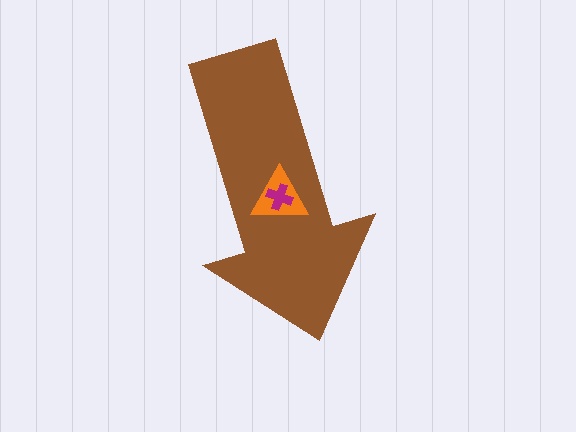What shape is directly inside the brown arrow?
The orange triangle.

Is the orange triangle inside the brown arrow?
Yes.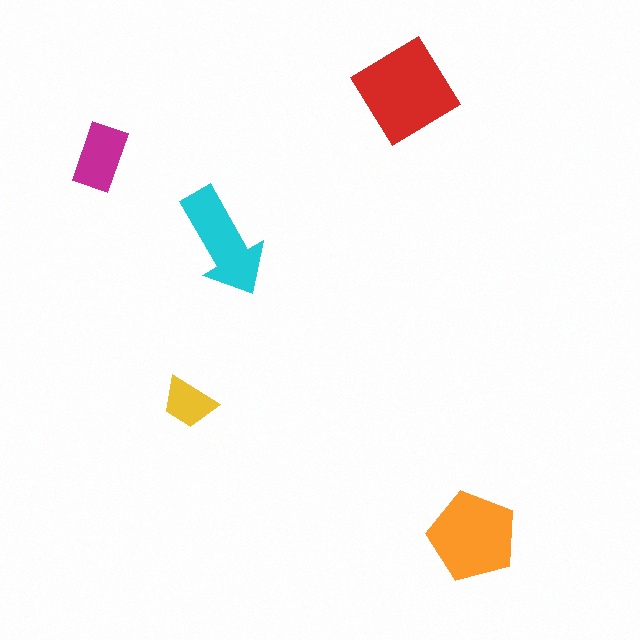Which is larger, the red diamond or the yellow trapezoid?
The red diamond.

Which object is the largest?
The red diamond.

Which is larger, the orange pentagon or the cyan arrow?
The orange pentagon.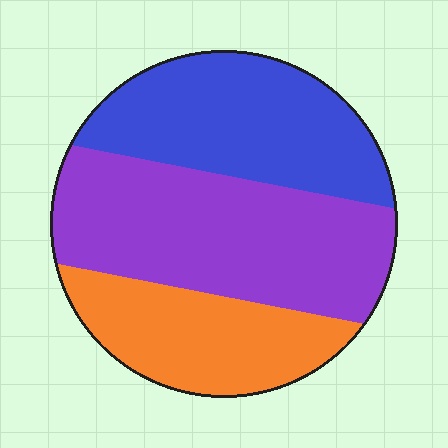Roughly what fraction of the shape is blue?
Blue takes up between a quarter and a half of the shape.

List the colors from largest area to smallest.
From largest to smallest: purple, blue, orange.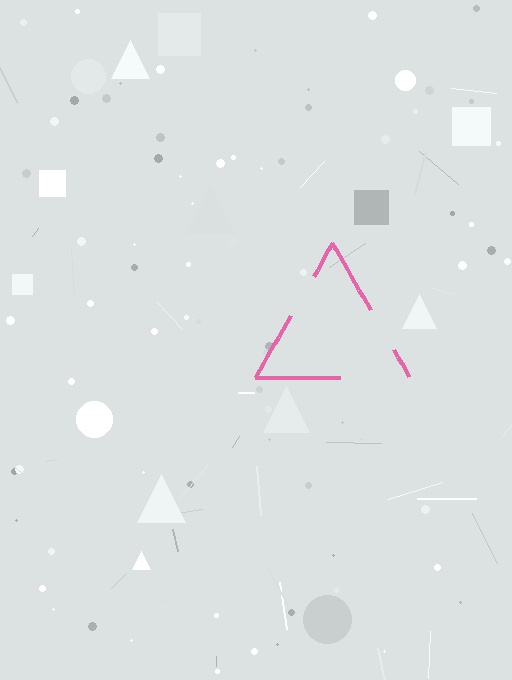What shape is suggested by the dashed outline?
The dashed outline suggests a triangle.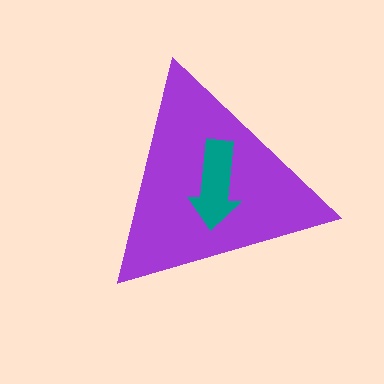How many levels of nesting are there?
2.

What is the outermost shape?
The purple triangle.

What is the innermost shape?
The teal arrow.